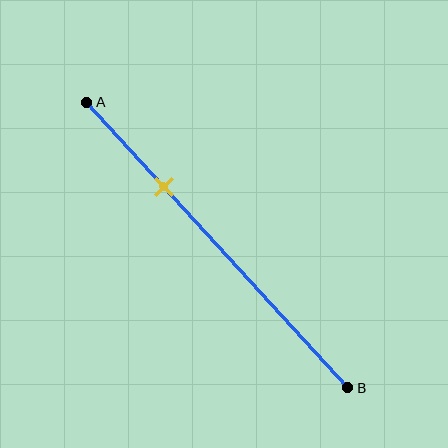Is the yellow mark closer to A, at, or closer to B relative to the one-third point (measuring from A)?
The yellow mark is closer to point A than the one-third point of segment AB.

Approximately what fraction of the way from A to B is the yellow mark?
The yellow mark is approximately 30% of the way from A to B.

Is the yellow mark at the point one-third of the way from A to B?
No, the mark is at about 30% from A, not at the 33% one-third point.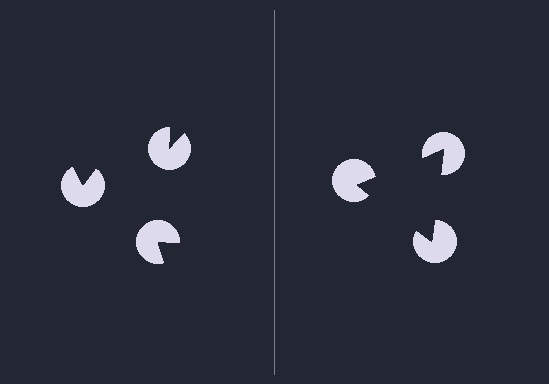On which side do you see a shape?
An illusory triangle appears on the right side. On the left side the wedge cuts are rotated, so no coherent shape forms.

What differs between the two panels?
The pac-man discs are positioned identically on both sides; only the wedge orientations differ. On the right they align to a triangle; on the left they are misaligned.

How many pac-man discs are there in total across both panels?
6 — 3 on each side.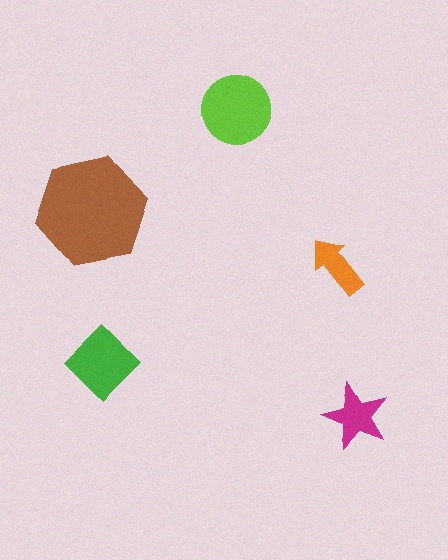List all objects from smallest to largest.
The orange arrow, the magenta star, the green diamond, the lime circle, the brown hexagon.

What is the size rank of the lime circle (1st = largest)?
2nd.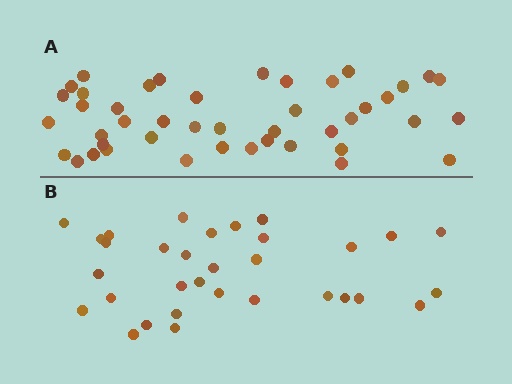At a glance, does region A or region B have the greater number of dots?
Region A (the top region) has more dots.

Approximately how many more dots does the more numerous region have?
Region A has roughly 12 or so more dots than region B.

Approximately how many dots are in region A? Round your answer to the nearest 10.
About 40 dots. (The exact count is 44, which rounds to 40.)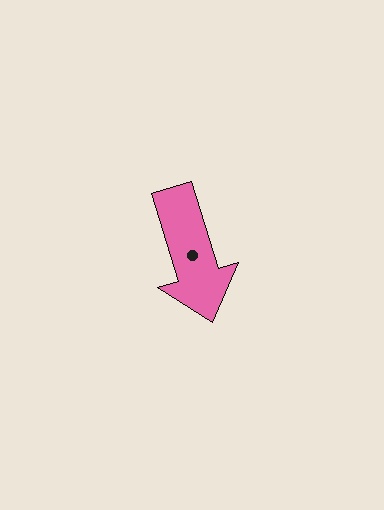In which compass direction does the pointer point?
South.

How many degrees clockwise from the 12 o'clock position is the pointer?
Approximately 163 degrees.